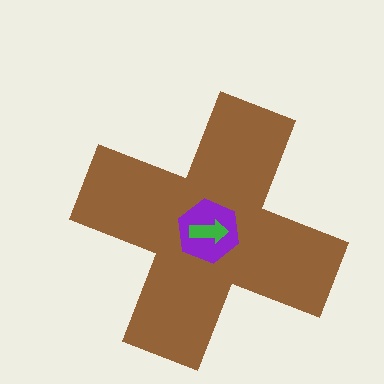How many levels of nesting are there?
3.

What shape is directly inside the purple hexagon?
The green arrow.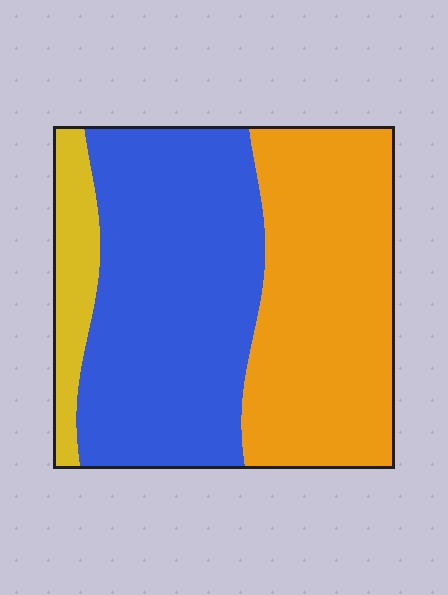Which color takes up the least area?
Yellow, at roughly 10%.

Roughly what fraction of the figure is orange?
Orange covers around 40% of the figure.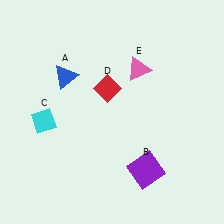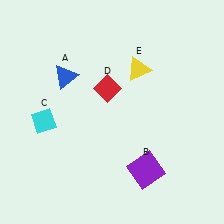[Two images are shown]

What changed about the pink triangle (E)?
In Image 1, E is pink. In Image 2, it changed to yellow.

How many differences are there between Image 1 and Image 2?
There is 1 difference between the two images.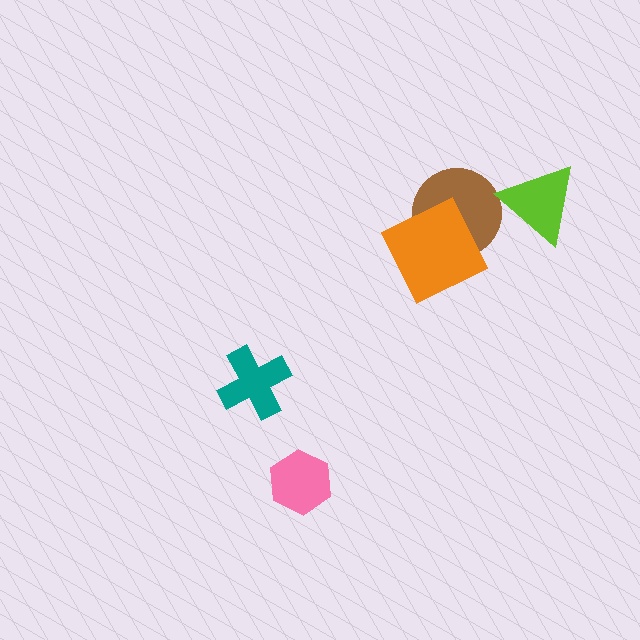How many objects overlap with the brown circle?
1 object overlaps with the brown circle.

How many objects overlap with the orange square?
1 object overlaps with the orange square.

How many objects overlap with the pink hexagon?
0 objects overlap with the pink hexagon.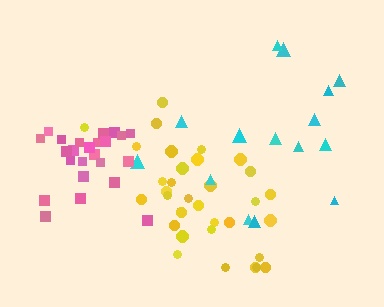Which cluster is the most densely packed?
Pink.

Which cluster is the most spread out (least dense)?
Cyan.